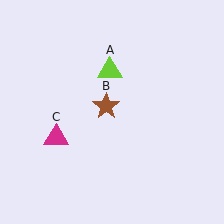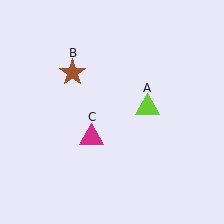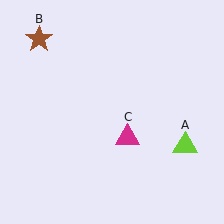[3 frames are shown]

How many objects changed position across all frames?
3 objects changed position: lime triangle (object A), brown star (object B), magenta triangle (object C).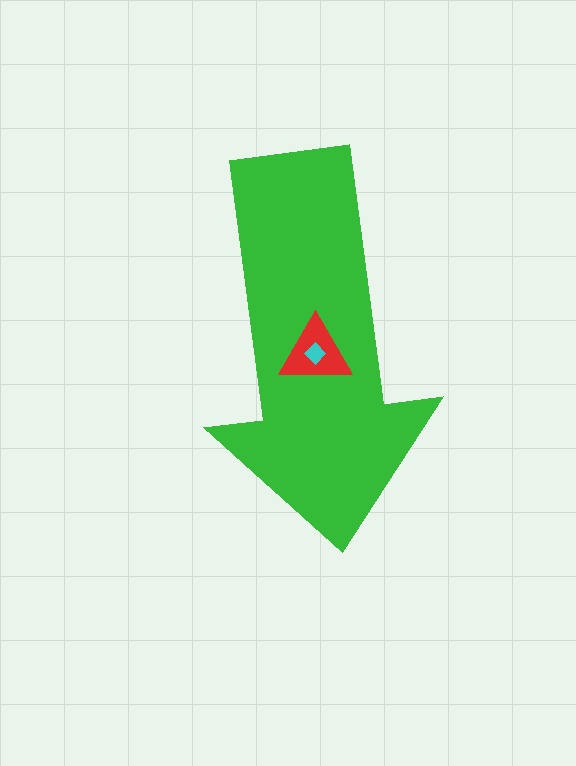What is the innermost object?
The cyan diamond.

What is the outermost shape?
The green arrow.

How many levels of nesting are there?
3.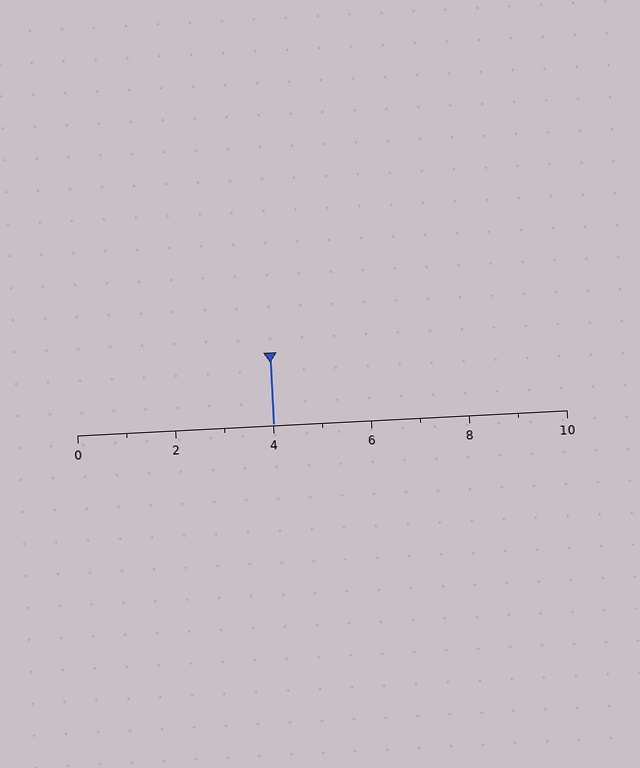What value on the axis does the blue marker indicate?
The marker indicates approximately 4.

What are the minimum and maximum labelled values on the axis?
The axis runs from 0 to 10.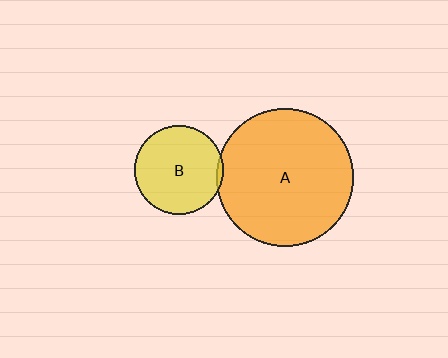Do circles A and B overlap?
Yes.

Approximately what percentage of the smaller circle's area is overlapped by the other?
Approximately 5%.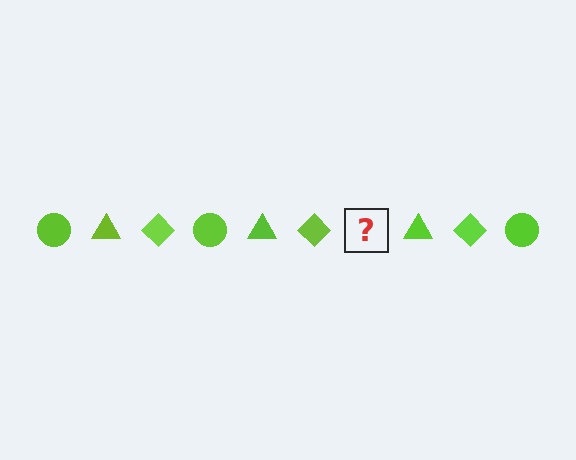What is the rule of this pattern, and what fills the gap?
The rule is that the pattern cycles through circle, triangle, diamond shapes in lime. The gap should be filled with a lime circle.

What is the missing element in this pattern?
The missing element is a lime circle.